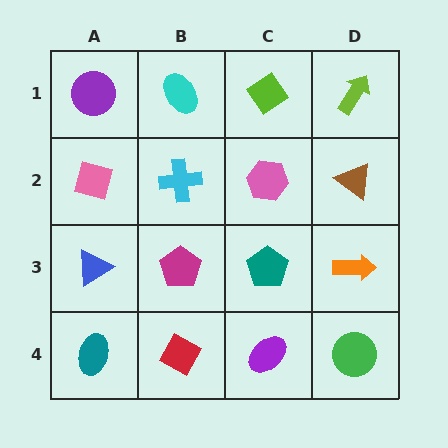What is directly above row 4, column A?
A blue triangle.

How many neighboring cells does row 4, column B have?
3.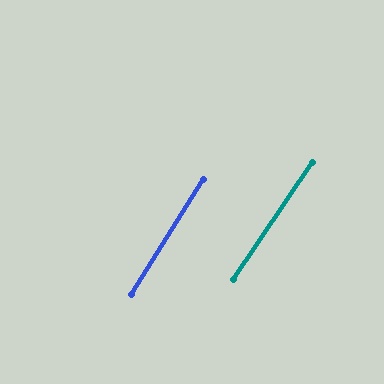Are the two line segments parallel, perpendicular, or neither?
Parallel — their directions differ by only 1.7°.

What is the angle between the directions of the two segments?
Approximately 2 degrees.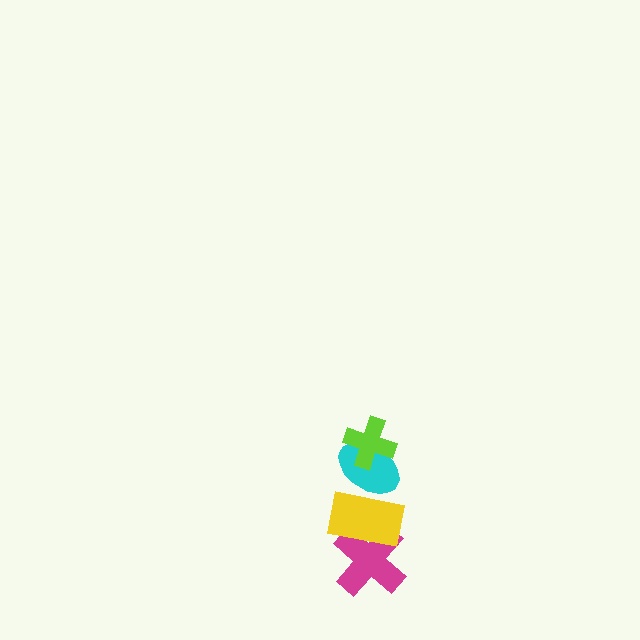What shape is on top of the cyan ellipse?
The lime cross is on top of the cyan ellipse.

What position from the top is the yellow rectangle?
The yellow rectangle is 3rd from the top.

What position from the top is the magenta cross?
The magenta cross is 4th from the top.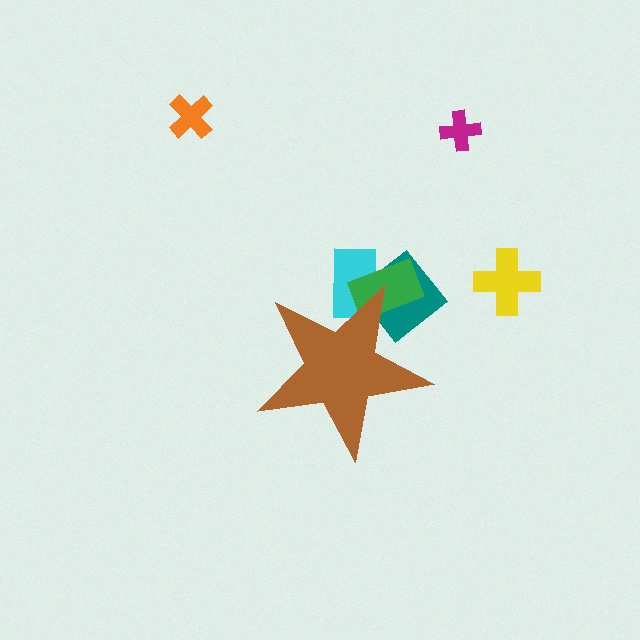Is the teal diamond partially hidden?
Yes, the teal diamond is partially hidden behind the brown star.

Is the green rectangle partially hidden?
Yes, the green rectangle is partially hidden behind the brown star.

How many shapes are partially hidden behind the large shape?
3 shapes are partially hidden.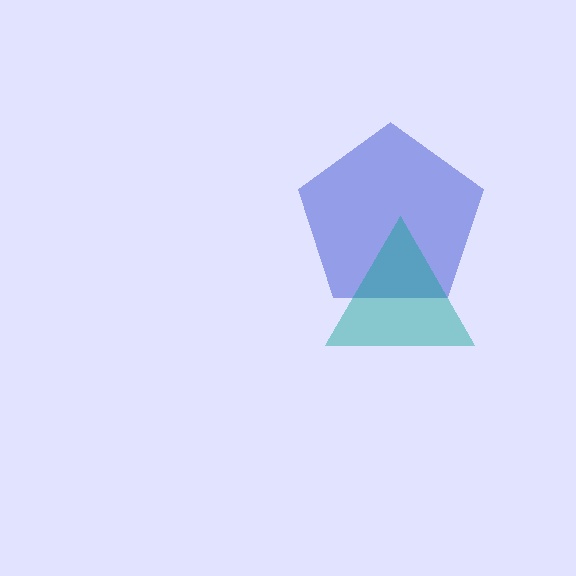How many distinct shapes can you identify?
There are 2 distinct shapes: a blue pentagon, a teal triangle.